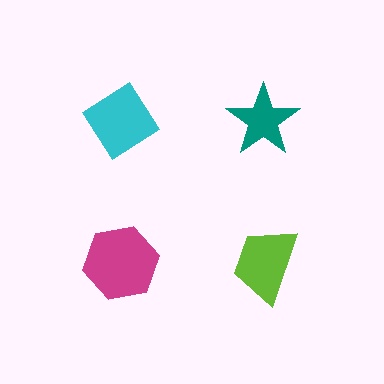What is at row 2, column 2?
A lime trapezoid.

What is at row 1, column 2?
A teal star.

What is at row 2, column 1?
A magenta hexagon.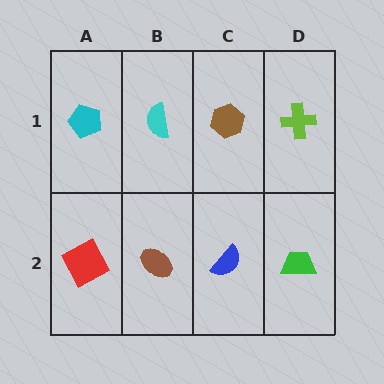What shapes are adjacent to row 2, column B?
A cyan semicircle (row 1, column B), a red square (row 2, column A), a blue semicircle (row 2, column C).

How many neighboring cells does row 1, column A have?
2.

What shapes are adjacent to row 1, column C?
A blue semicircle (row 2, column C), a cyan semicircle (row 1, column B), a lime cross (row 1, column D).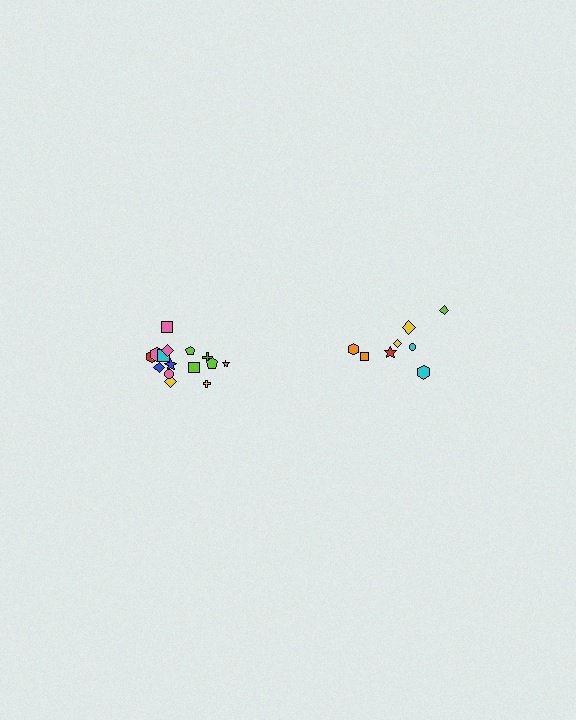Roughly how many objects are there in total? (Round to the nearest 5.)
Roughly 25 objects in total.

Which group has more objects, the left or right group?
The left group.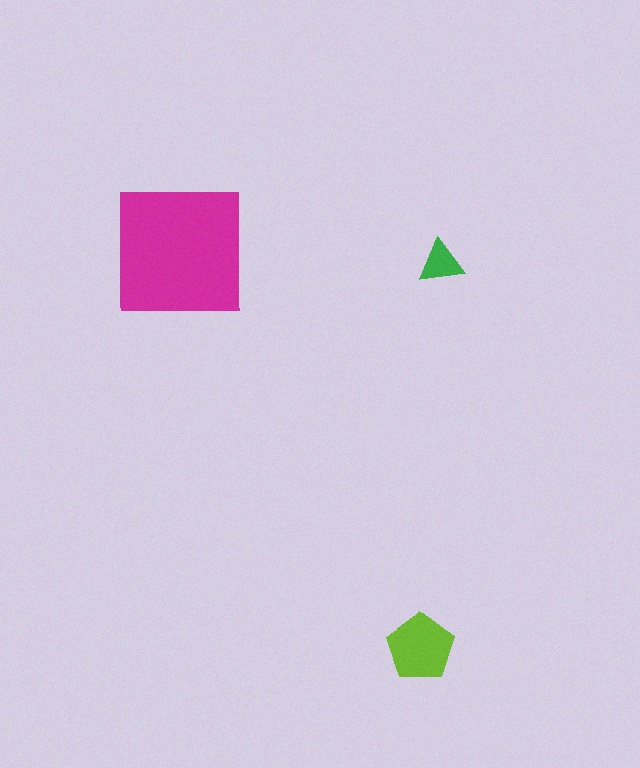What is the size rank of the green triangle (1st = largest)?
3rd.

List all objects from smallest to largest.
The green triangle, the lime pentagon, the magenta square.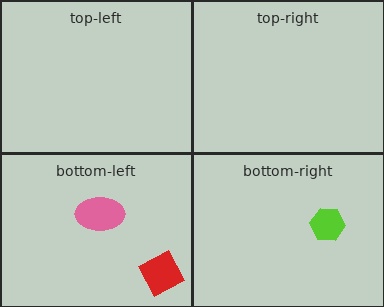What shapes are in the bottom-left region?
The red square, the pink ellipse.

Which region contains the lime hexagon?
The bottom-right region.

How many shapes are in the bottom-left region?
2.